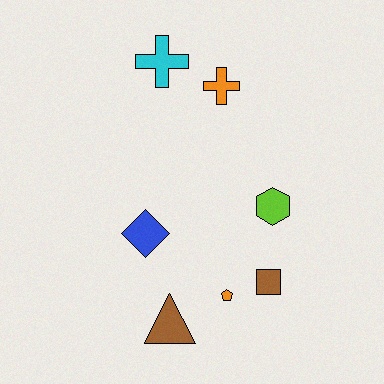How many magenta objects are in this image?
There are no magenta objects.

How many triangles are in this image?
There is 1 triangle.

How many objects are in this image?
There are 7 objects.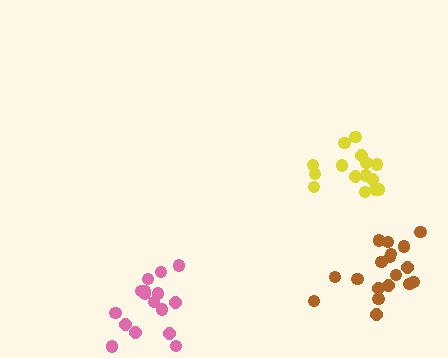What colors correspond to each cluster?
The clusters are colored: yellow, brown, pink.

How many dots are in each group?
Group 1: 15 dots, Group 2: 18 dots, Group 3: 16 dots (49 total).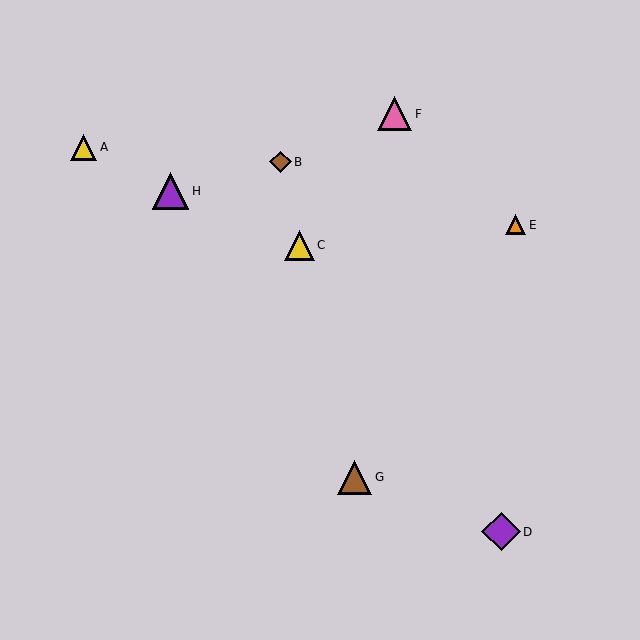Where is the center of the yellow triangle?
The center of the yellow triangle is at (83, 147).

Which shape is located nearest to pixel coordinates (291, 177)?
The brown diamond (labeled B) at (281, 162) is nearest to that location.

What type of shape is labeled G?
Shape G is a brown triangle.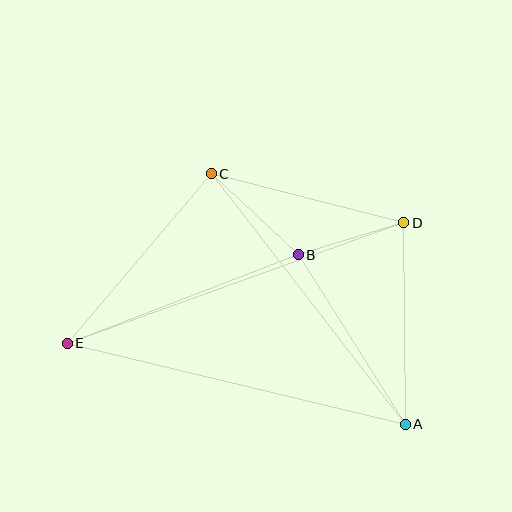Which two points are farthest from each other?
Points D and E are farthest from each other.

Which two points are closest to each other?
Points B and D are closest to each other.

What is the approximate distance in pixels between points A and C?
The distance between A and C is approximately 317 pixels.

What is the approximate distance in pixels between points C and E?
The distance between C and E is approximately 222 pixels.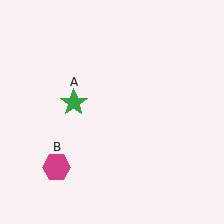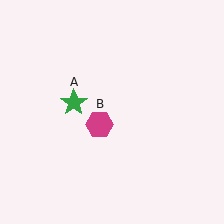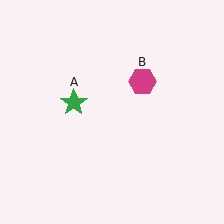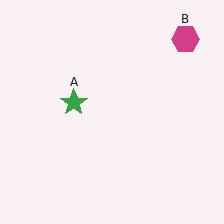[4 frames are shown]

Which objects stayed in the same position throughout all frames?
Green star (object A) remained stationary.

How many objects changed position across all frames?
1 object changed position: magenta hexagon (object B).